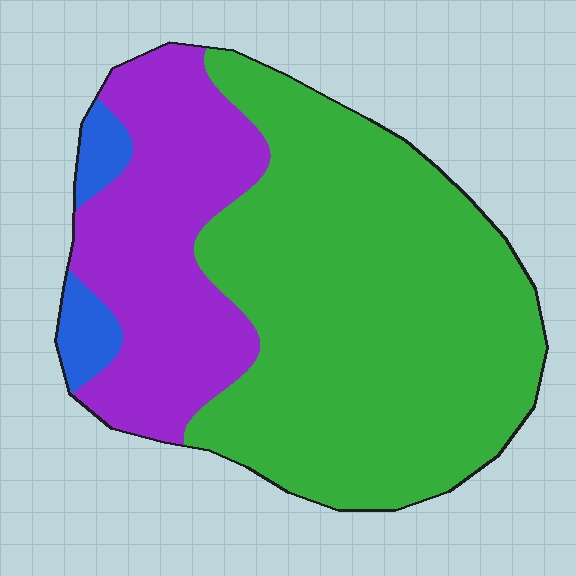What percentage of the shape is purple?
Purple covers roughly 30% of the shape.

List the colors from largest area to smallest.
From largest to smallest: green, purple, blue.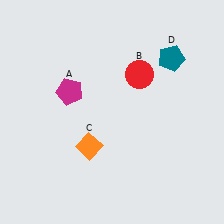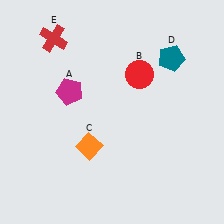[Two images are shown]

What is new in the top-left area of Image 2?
A red cross (E) was added in the top-left area of Image 2.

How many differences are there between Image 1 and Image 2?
There is 1 difference between the two images.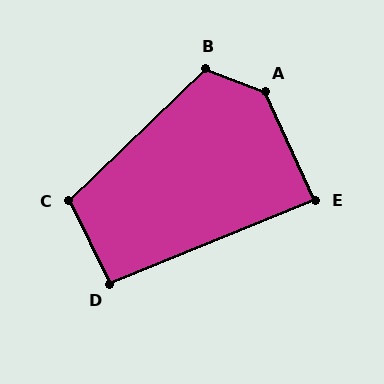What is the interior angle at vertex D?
Approximately 94 degrees (approximately right).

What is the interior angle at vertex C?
Approximately 108 degrees (obtuse).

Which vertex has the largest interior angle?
A, at approximately 136 degrees.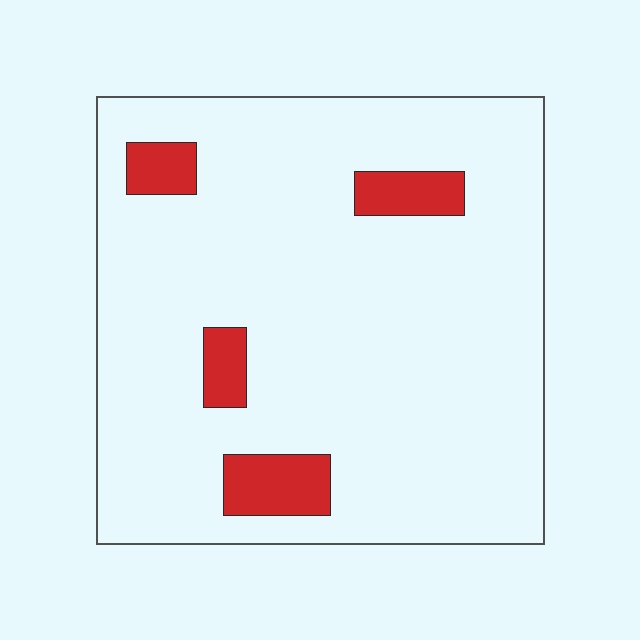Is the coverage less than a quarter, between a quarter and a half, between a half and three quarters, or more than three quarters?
Less than a quarter.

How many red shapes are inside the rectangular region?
4.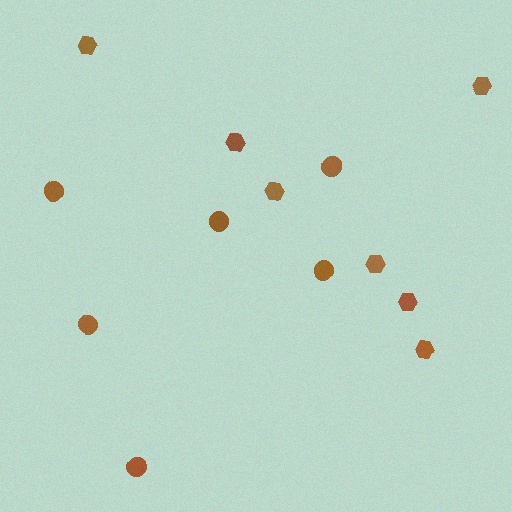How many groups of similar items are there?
There are 2 groups: one group of circles (6) and one group of hexagons (7).